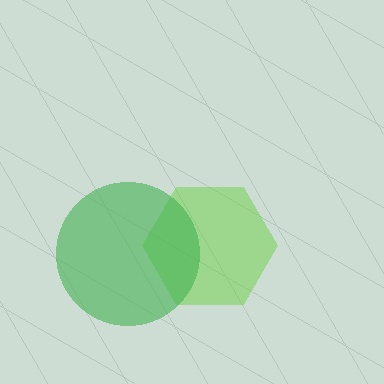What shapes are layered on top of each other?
The layered shapes are: a lime hexagon, a green circle.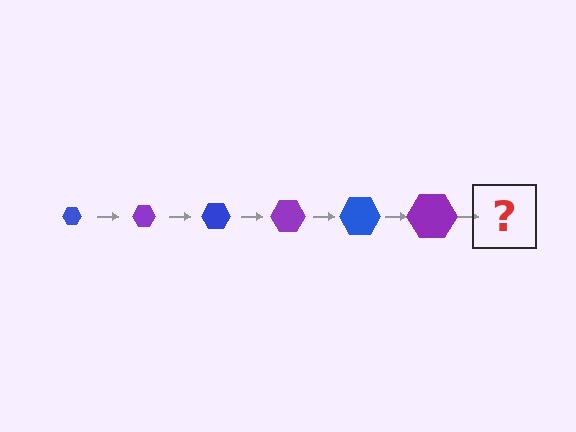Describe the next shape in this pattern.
It should be a blue hexagon, larger than the previous one.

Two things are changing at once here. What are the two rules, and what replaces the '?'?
The two rules are that the hexagon grows larger each step and the color cycles through blue and purple. The '?' should be a blue hexagon, larger than the previous one.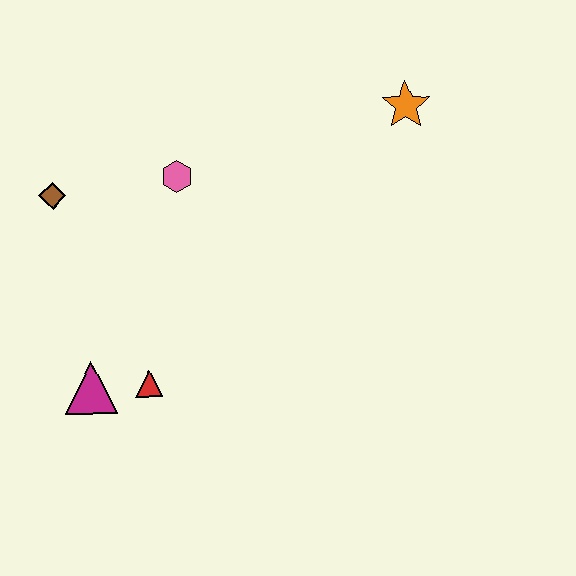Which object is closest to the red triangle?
The magenta triangle is closest to the red triangle.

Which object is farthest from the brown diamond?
The orange star is farthest from the brown diamond.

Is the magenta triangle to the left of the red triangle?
Yes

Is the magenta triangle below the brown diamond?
Yes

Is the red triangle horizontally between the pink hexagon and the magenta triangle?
Yes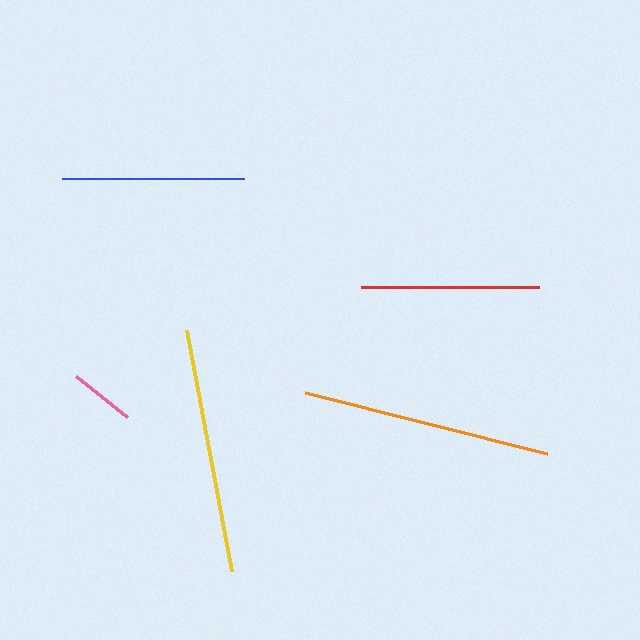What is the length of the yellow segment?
The yellow segment is approximately 245 pixels long.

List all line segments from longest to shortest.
From longest to shortest: orange, yellow, blue, red, pink.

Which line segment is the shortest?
The pink line is the shortest at approximately 65 pixels.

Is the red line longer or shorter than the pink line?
The red line is longer than the pink line.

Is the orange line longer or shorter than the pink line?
The orange line is longer than the pink line.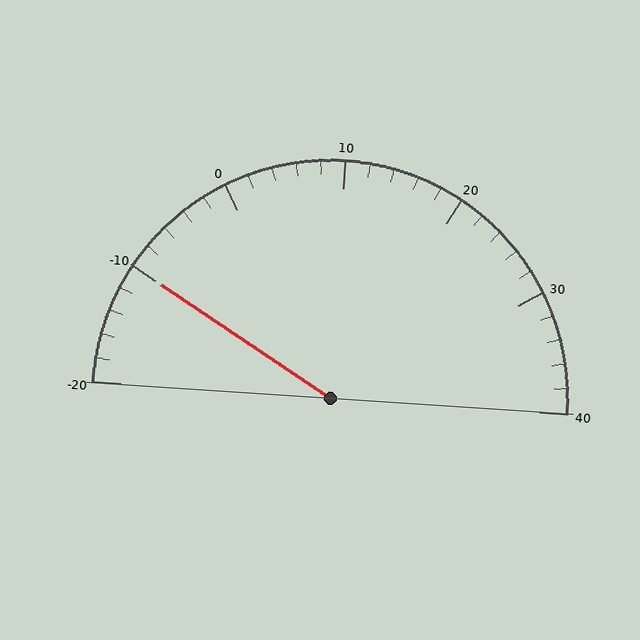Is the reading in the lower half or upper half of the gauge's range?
The reading is in the lower half of the range (-20 to 40).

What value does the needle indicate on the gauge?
The needle indicates approximately -10.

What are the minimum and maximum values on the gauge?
The gauge ranges from -20 to 40.